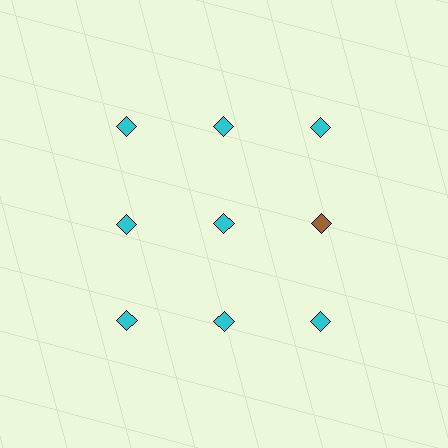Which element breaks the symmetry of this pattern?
The brown diamond in the second row, center column breaks the symmetry. All other shapes are cyan diamonds.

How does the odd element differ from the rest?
It has a different color: brown instead of cyan.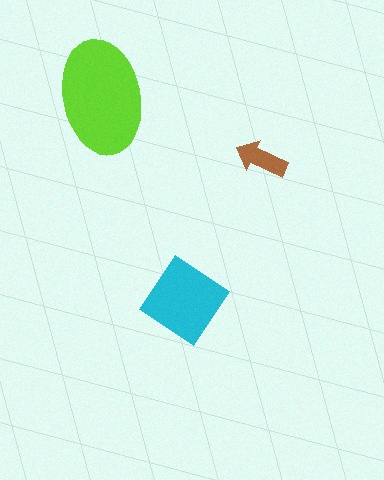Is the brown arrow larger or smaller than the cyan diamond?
Smaller.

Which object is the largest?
The lime ellipse.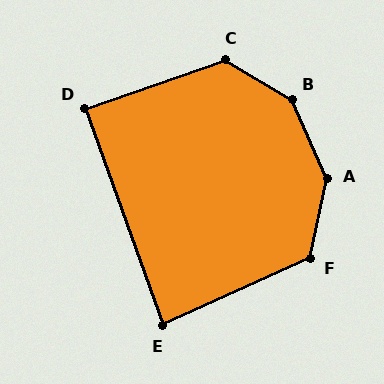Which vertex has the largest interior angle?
B, at approximately 145 degrees.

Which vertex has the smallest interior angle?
E, at approximately 86 degrees.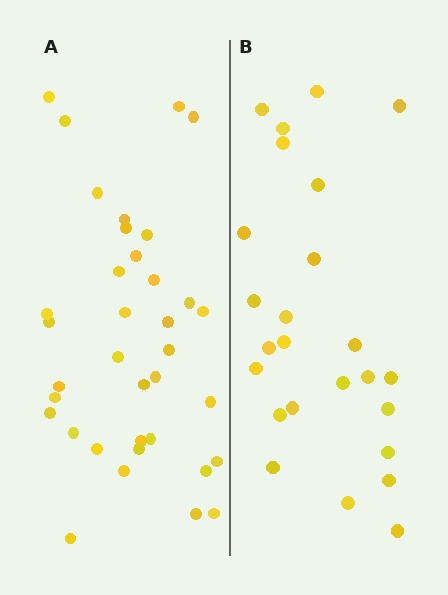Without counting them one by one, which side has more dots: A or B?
Region A (the left region) has more dots.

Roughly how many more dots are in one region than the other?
Region A has roughly 12 or so more dots than region B.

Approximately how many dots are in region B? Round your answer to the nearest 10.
About 20 dots. (The exact count is 25, which rounds to 20.)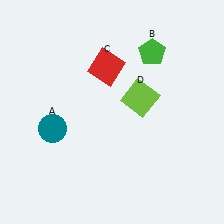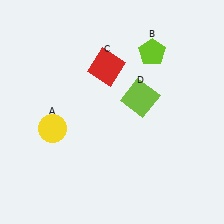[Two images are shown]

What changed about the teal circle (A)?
In Image 1, A is teal. In Image 2, it changed to yellow.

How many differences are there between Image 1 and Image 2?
There are 2 differences between the two images.